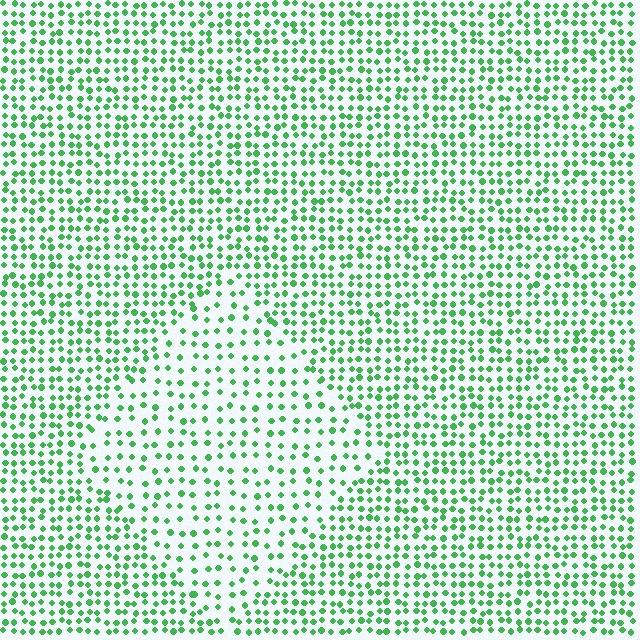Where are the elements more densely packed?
The elements are more densely packed outside the diamond boundary.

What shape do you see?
I see a diamond.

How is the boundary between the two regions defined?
The boundary is defined by a change in element density (approximately 1.8x ratio). All elements are the same color, size, and shape.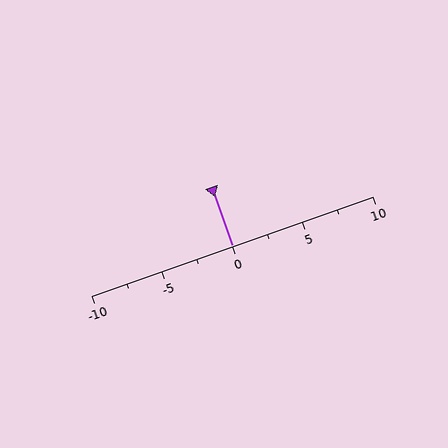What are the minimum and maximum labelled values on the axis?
The axis runs from -10 to 10.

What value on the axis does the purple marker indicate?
The marker indicates approximately 0.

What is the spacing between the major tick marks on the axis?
The major ticks are spaced 5 apart.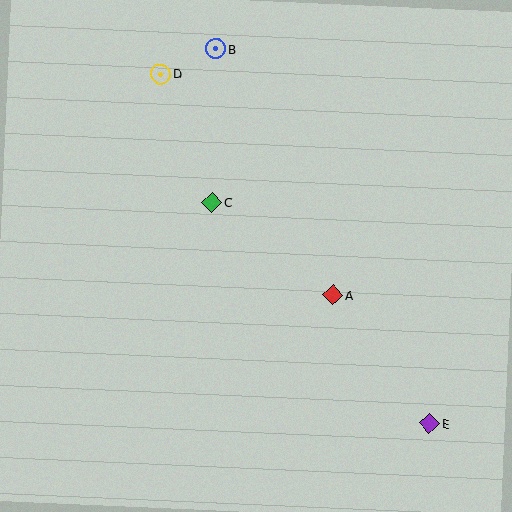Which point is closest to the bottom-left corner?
Point C is closest to the bottom-left corner.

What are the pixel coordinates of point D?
Point D is at (161, 74).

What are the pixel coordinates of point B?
Point B is at (216, 49).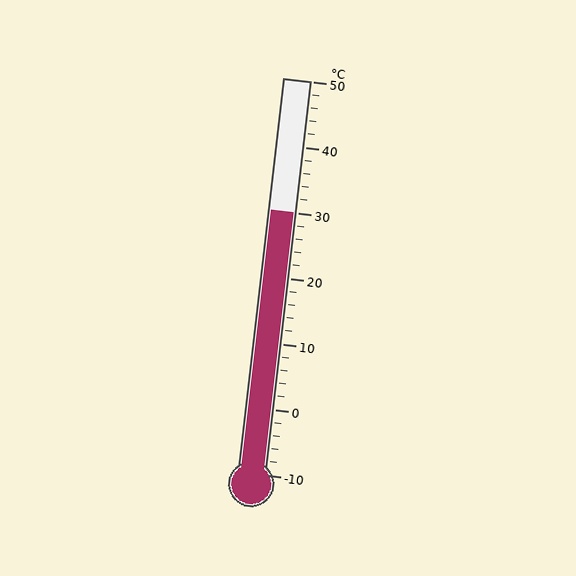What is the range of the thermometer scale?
The thermometer scale ranges from -10°C to 50°C.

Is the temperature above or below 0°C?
The temperature is above 0°C.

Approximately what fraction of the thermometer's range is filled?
The thermometer is filled to approximately 65% of its range.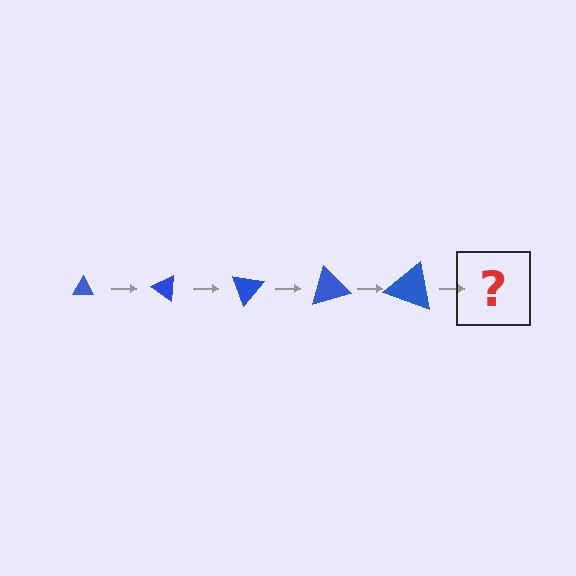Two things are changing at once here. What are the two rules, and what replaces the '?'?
The two rules are that the triangle grows larger each step and it rotates 35 degrees each step. The '?' should be a triangle, larger than the previous one and rotated 175 degrees from the start.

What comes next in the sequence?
The next element should be a triangle, larger than the previous one and rotated 175 degrees from the start.